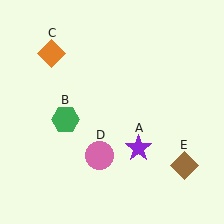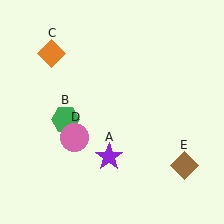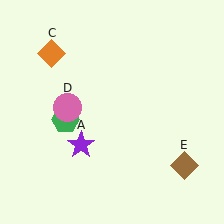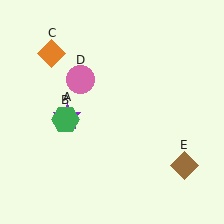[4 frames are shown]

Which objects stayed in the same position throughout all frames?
Green hexagon (object B) and orange diamond (object C) and brown diamond (object E) remained stationary.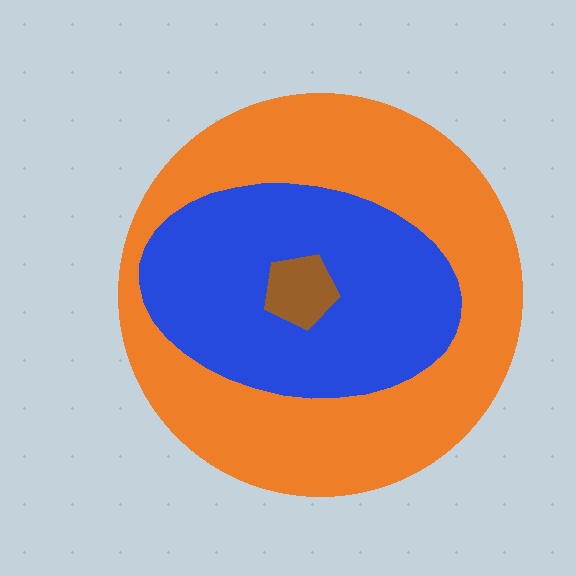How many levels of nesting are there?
3.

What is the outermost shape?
The orange circle.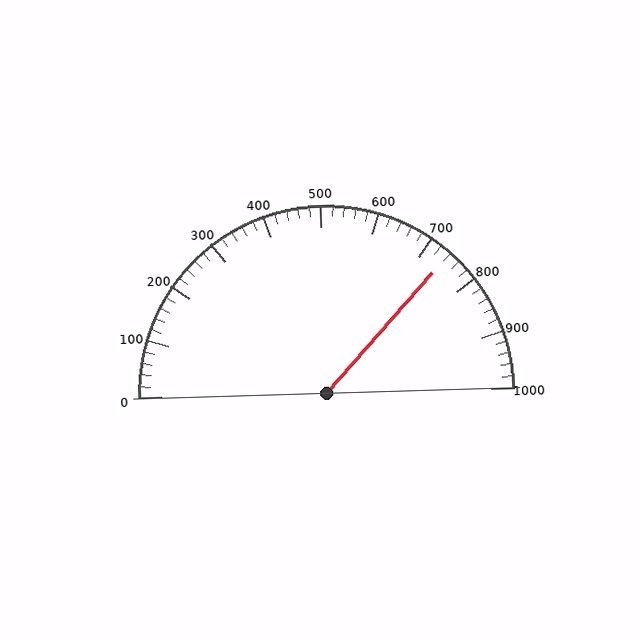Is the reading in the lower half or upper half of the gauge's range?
The reading is in the upper half of the range (0 to 1000).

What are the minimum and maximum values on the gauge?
The gauge ranges from 0 to 1000.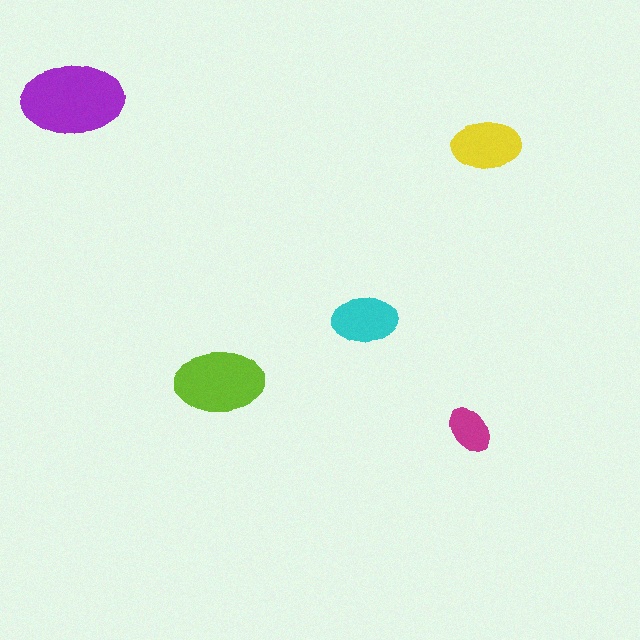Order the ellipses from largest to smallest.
the purple one, the lime one, the yellow one, the cyan one, the magenta one.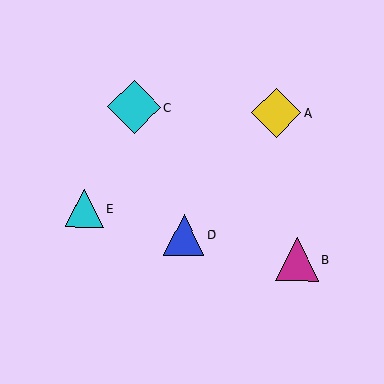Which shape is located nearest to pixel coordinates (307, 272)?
The magenta triangle (labeled B) at (297, 259) is nearest to that location.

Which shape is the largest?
The cyan diamond (labeled C) is the largest.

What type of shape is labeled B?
Shape B is a magenta triangle.